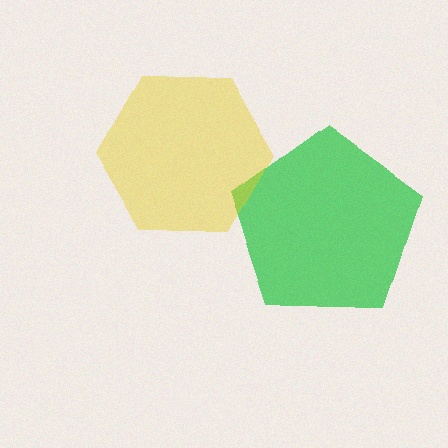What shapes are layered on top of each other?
The layered shapes are: a green pentagon, a yellow hexagon.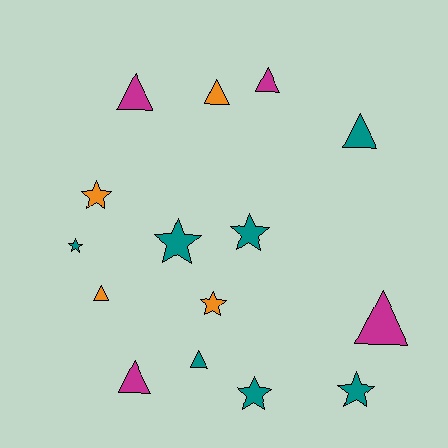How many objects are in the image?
There are 15 objects.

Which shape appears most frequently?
Triangle, with 8 objects.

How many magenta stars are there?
There are no magenta stars.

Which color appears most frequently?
Teal, with 7 objects.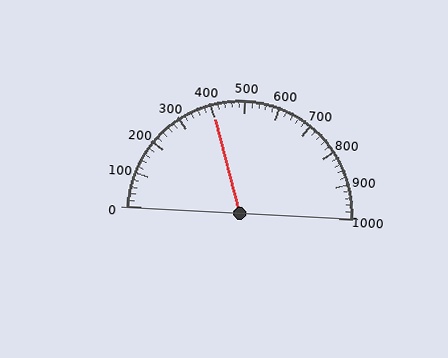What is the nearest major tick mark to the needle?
The nearest major tick mark is 400.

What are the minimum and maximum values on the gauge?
The gauge ranges from 0 to 1000.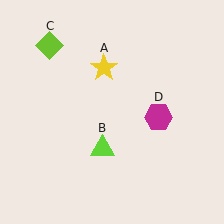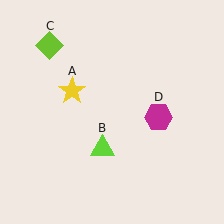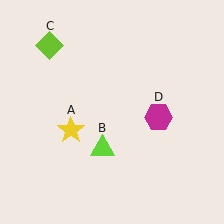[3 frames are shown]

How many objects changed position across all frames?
1 object changed position: yellow star (object A).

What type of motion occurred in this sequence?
The yellow star (object A) rotated counterclockwise around the center of the scene.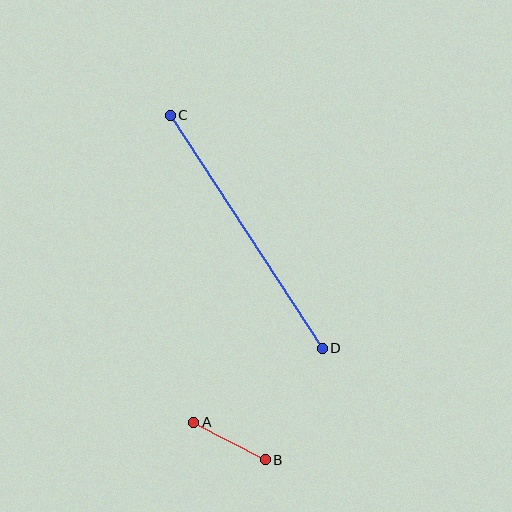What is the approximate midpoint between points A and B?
The midpoint is at approximately (230, 441) pixels.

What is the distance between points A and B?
The distance is approximately 80 pixels.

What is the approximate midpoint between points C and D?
The midpoint is at approximately (246, 232) pixels.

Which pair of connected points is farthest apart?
Points C and D are farthest apart.